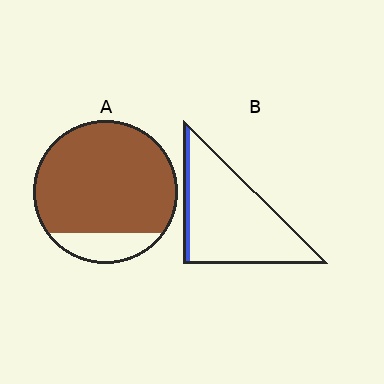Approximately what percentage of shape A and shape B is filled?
A is approximately 85% and B is approximately 10%.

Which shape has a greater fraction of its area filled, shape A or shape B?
Shape A.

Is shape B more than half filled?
No.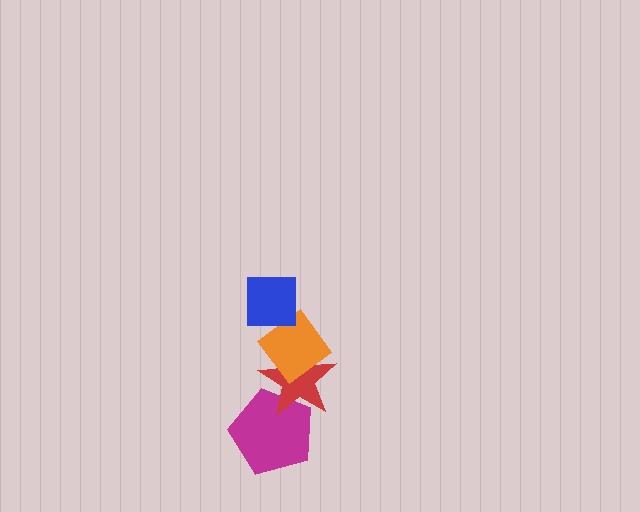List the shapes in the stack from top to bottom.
From top to bottom: the blue square, the orange diamond, the red star, the magenta pentagon.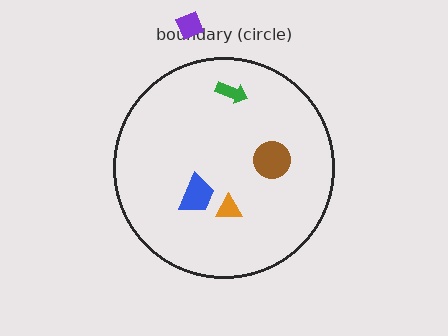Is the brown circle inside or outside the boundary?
Inside.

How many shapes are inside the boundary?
4 inside, 1 outside.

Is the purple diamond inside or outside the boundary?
Outside.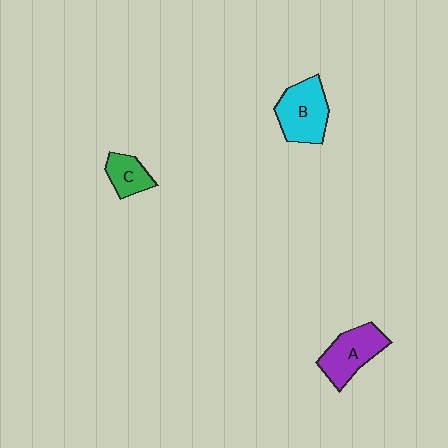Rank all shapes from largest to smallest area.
From largest to smallest: B (cyan), A (purple), C (green).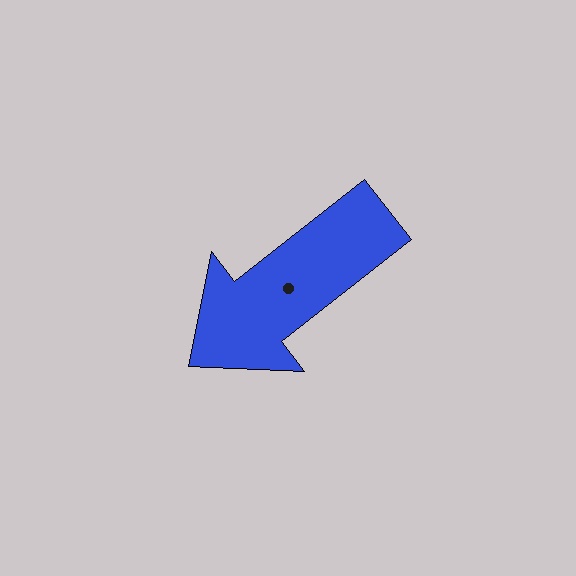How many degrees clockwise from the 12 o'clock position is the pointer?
Approximately 232 degrees.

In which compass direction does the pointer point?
Southwest.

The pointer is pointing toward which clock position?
Roughly 8 o'clock.